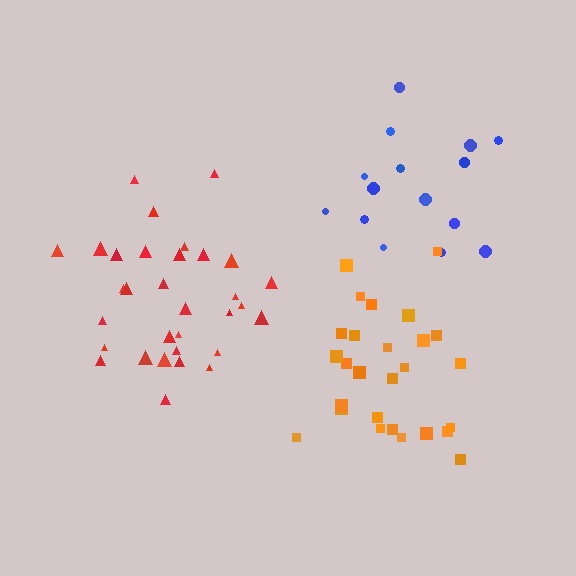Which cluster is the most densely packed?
Orange.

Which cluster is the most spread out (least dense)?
Blue.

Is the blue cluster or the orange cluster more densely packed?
Orange.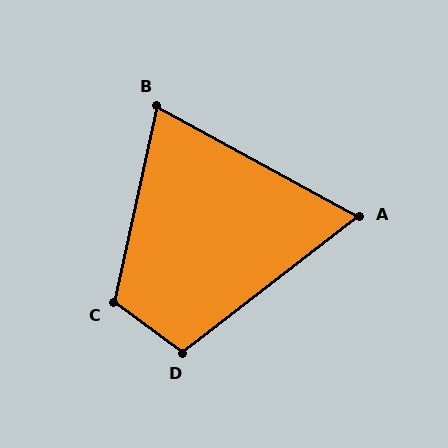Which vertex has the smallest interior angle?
A, at approximately 66 degrees.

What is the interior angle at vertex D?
Approximately 106 degrees (obtuse).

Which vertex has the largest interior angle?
C, at approximately 114 degrees.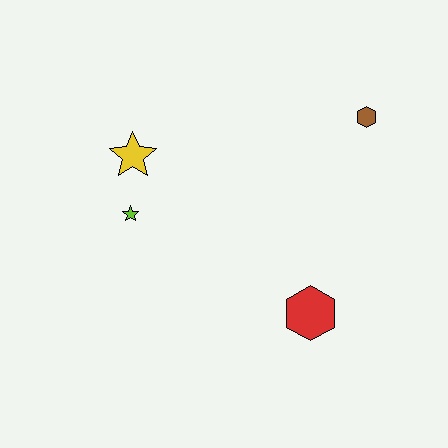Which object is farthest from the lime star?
The brown hexagon is farthest from the lime star.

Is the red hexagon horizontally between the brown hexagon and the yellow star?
Yes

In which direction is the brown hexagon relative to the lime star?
The brown hexagon is to the right of the lime star.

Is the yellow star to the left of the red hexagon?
Yes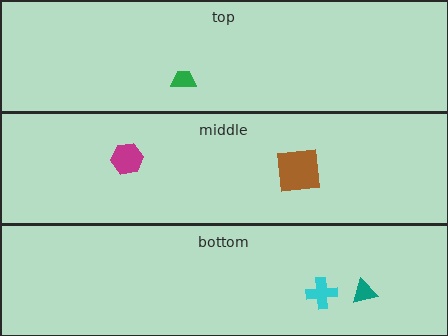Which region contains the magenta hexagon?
The middle region.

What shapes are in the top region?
The green trapezoid.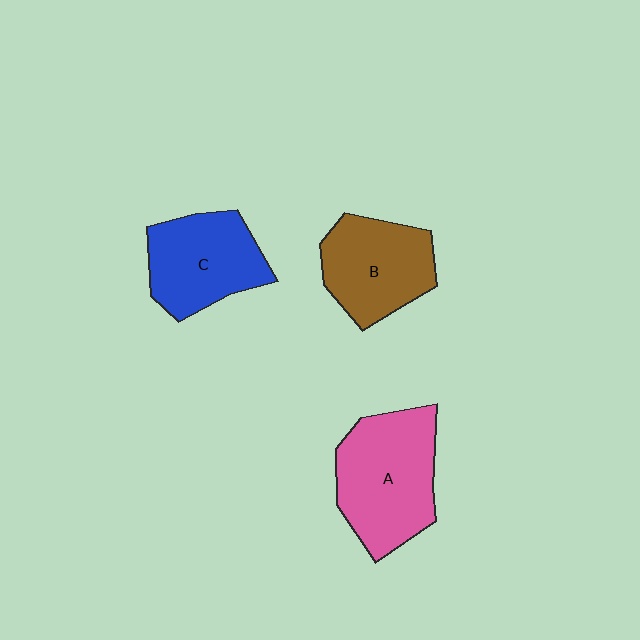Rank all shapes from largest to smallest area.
From largest to smallest: A (pink), C (blue), B (brown).